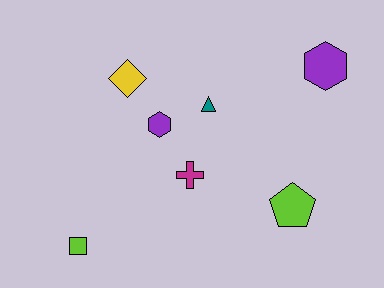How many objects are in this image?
There are 7 objects.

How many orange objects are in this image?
There are no orange objects.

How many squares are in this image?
There is 1 square.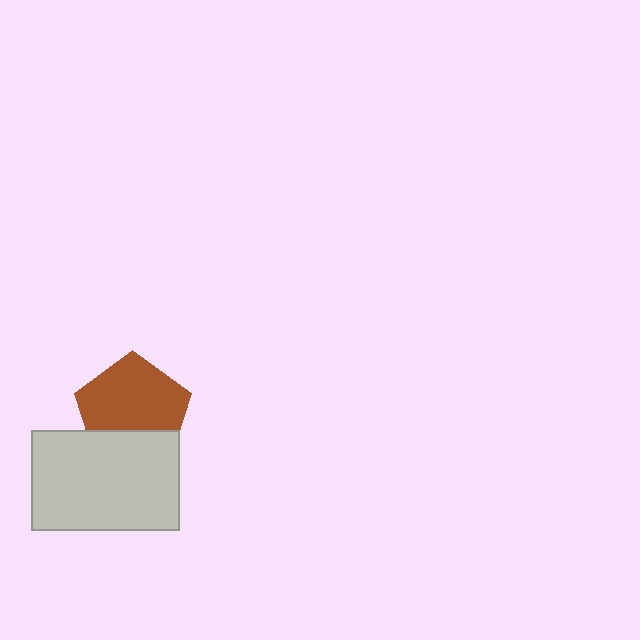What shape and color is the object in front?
The object in front is a light gray rectangle.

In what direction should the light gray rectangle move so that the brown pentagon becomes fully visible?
The light gray rectangle should move down. That is the shortest direction to clear the overlap and leave the brown pentagon fully visible.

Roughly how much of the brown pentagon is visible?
Most of it is visible (roughly 69%).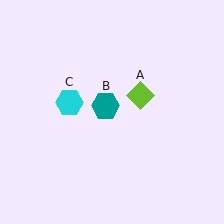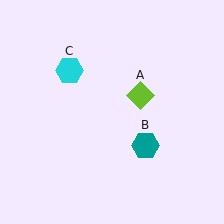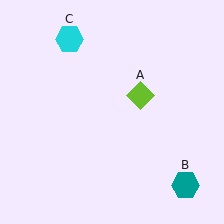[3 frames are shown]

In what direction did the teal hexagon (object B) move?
The teal hexagon (object B) moved down and to the right.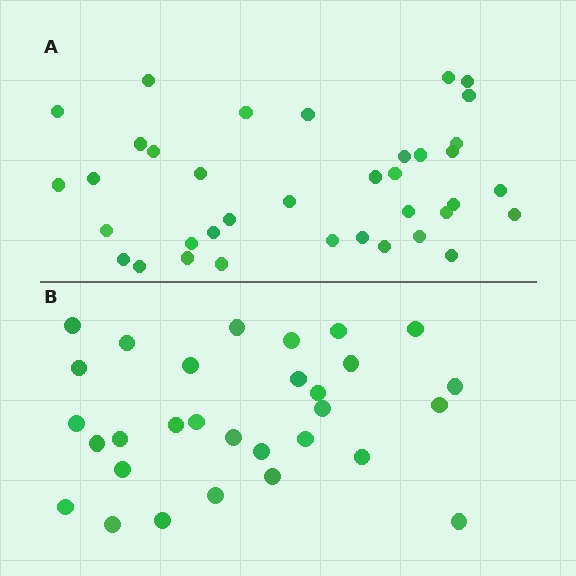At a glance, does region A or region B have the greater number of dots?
Region A (the top region) has more dots.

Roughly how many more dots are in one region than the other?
Region A has roughly 8 or so more dots than region B.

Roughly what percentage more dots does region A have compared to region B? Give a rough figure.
About 25% more.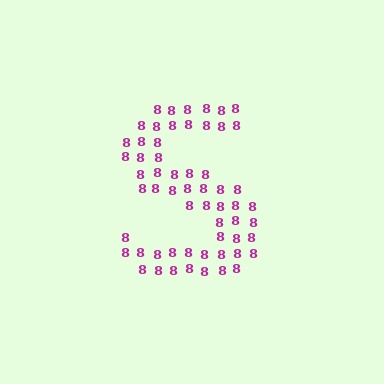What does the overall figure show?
The overall figure shows the letter S.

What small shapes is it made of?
It is made of small digit 8's.